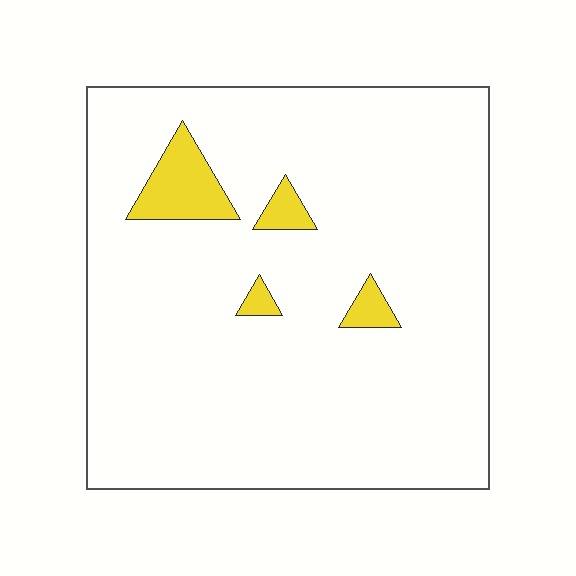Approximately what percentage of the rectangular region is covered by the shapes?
Approximately 5%.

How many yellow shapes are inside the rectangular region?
4.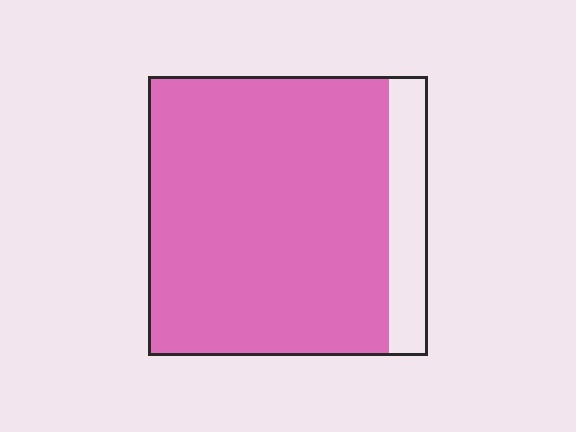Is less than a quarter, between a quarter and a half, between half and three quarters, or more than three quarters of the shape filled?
More than three quarters.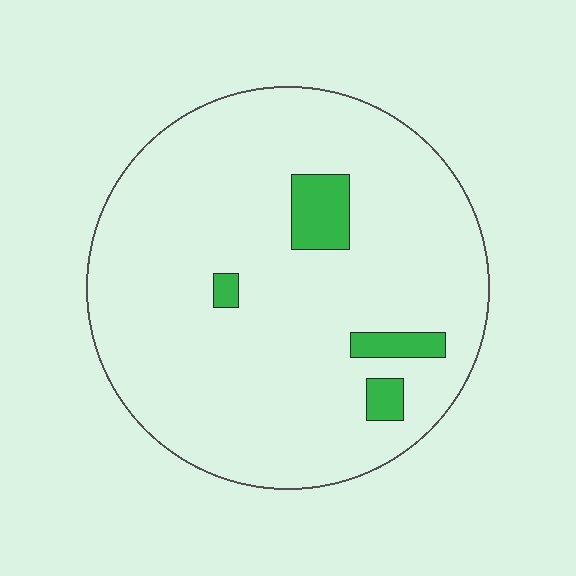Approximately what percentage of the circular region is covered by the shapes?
Approximately 5%.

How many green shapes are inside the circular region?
4.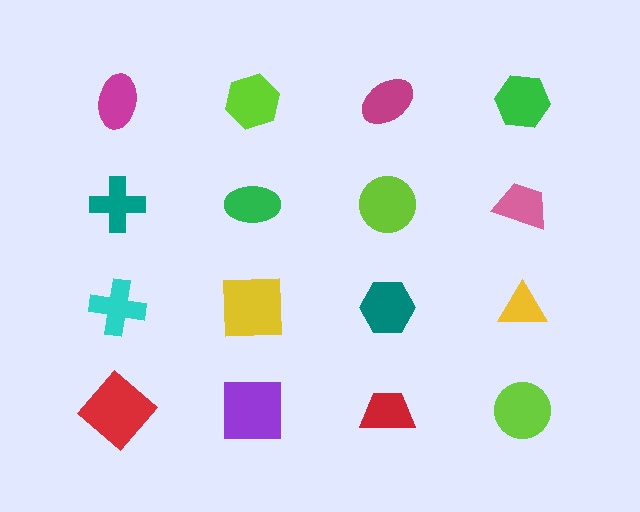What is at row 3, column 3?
A teal hexagon.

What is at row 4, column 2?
A purple square.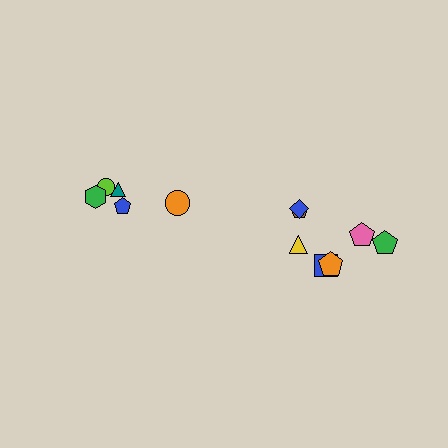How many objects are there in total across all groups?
There are 12 objects.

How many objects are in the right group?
There are 7 objects.